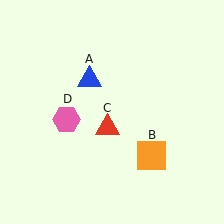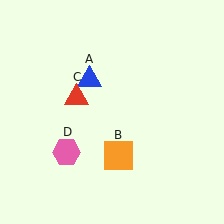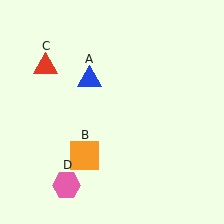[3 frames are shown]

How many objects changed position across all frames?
3 objects changed position: orange square (object B), red triangle (object C), pink hexagon (object D).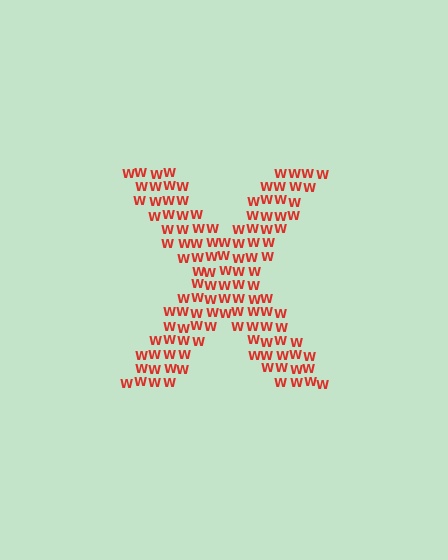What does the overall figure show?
The overall figure shows the letter X.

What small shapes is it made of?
It is made of small letter W's.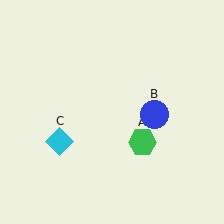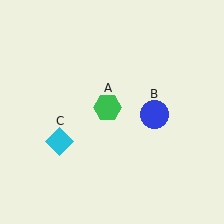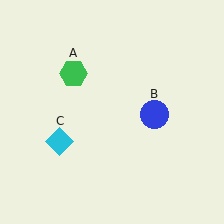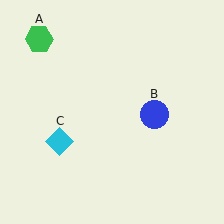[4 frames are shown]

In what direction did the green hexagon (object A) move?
The green hexagon (object A) moved up and to the left.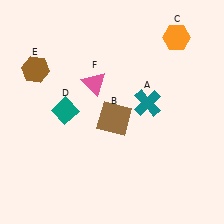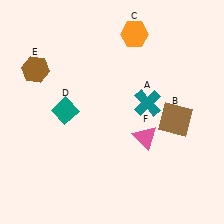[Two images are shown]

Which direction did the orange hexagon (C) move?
The orange hexagon (C) moved left.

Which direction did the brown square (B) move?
The brown square (B) moved right.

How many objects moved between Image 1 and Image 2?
3 objects moved between the two images.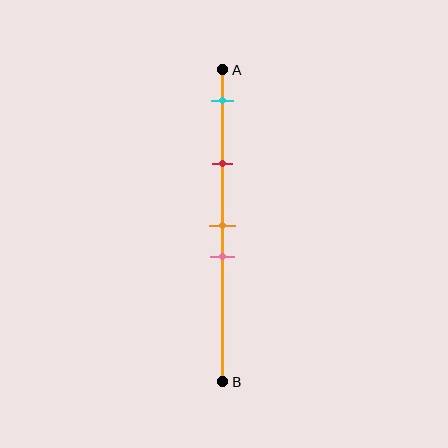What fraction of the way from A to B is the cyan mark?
The cyan mark is approximately 10% (0.1) of the way from A to B.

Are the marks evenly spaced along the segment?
No, the marks are not evenly spaced.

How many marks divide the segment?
There are 4 marks dividing the segment.